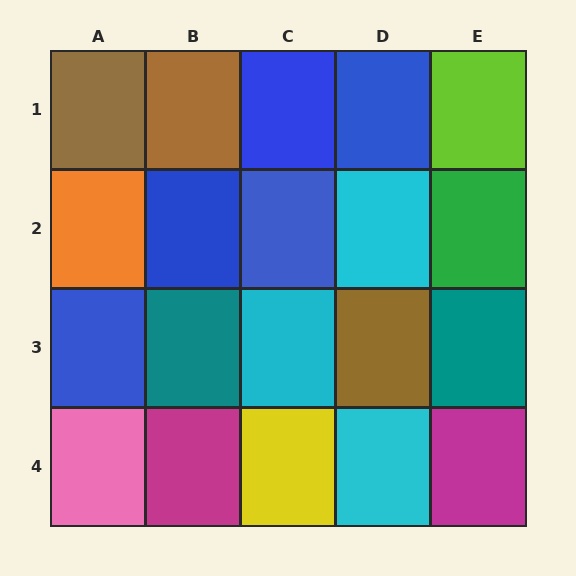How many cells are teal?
2 cells are teal.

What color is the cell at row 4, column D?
Cyan.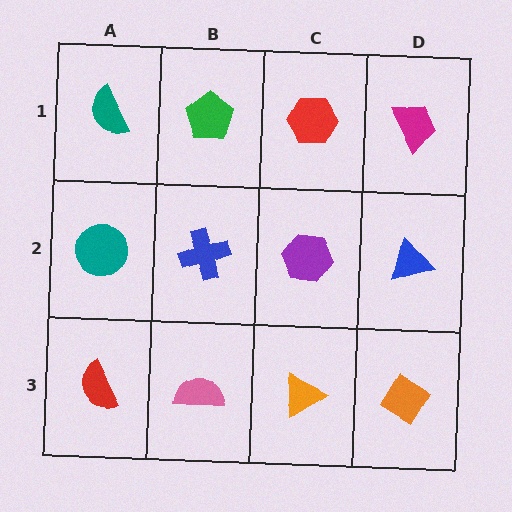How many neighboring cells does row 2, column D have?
3.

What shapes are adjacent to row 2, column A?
A teal semicircle (row 1, column A), a red semicircle (row 3, column A), a blue cross (row 2, column B).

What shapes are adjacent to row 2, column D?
A magenta trapezoid (row 1, column D), an orange diamond (row 3, column D), a purple hexagon (row 2, column C).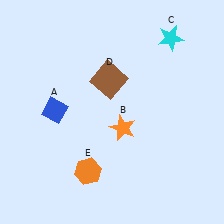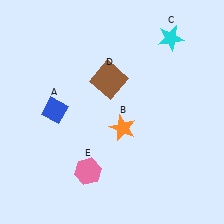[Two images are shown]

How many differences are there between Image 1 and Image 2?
There is 1 difference between the two images.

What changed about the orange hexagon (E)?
In Image 1, E is orange. In Image 2, it changed to pink.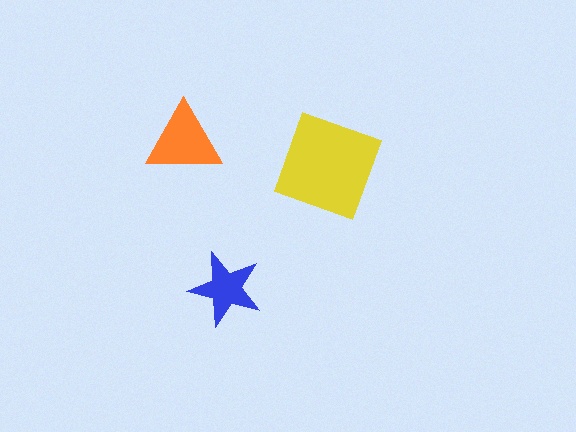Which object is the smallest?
The blue star.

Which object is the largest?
The yellow square.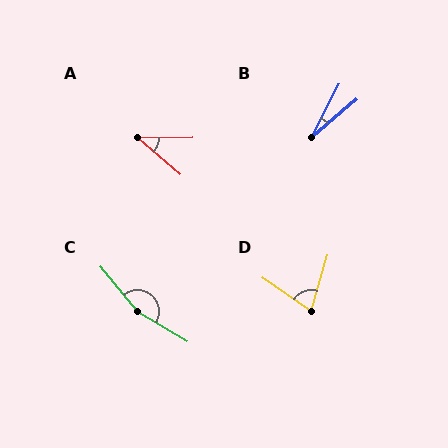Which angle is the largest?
C, at approximately 160 degrees.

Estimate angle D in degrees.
Approximately 72 degrees.